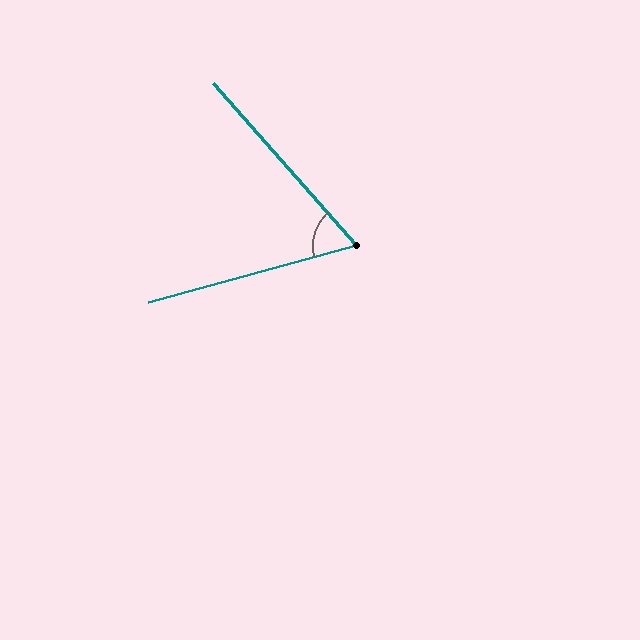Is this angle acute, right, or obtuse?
It is acute.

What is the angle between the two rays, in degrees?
Approximately 64 degrees.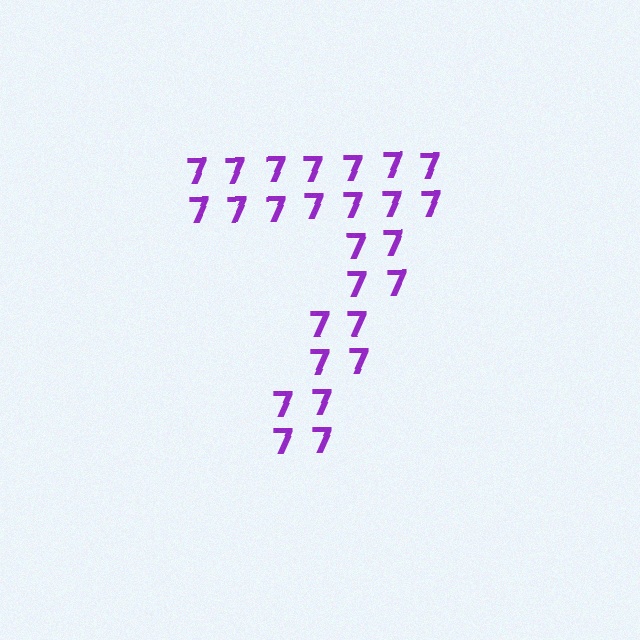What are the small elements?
The small elements are digit 7's.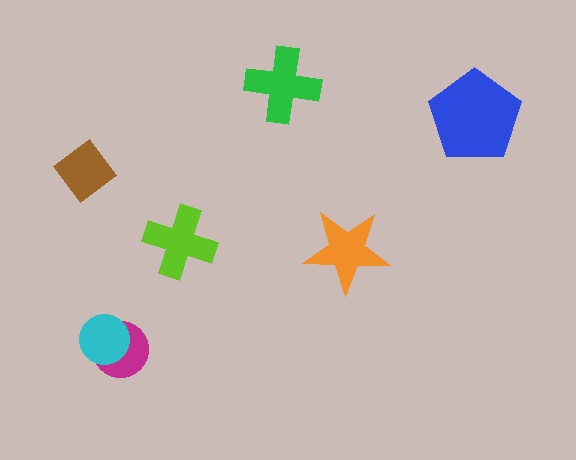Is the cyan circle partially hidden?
No, no other shape covers it.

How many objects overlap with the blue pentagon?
0 objects overlap with the blue pentagon.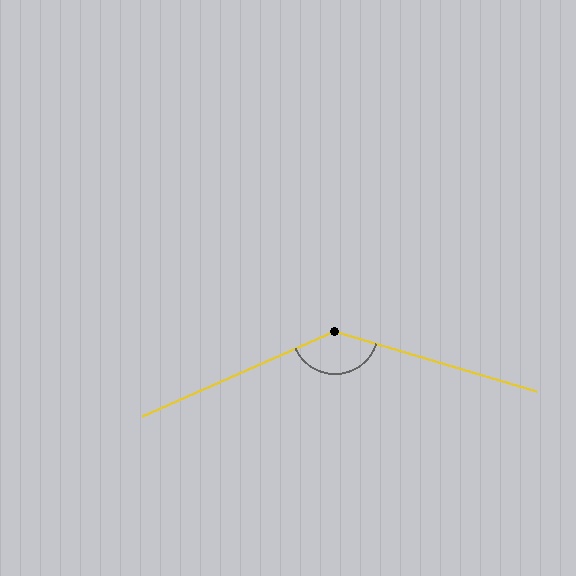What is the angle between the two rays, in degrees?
Approximately 140 degrees.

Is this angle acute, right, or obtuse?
It is obtuse.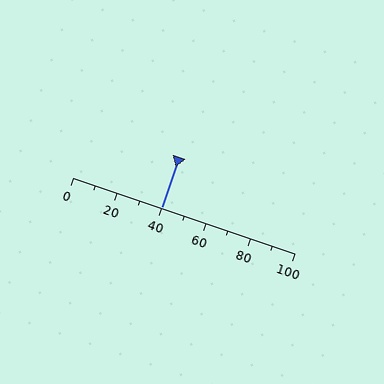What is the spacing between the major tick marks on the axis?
The major ticks are spaced 20 apart.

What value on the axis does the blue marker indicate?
The marker indicates approximately 40.